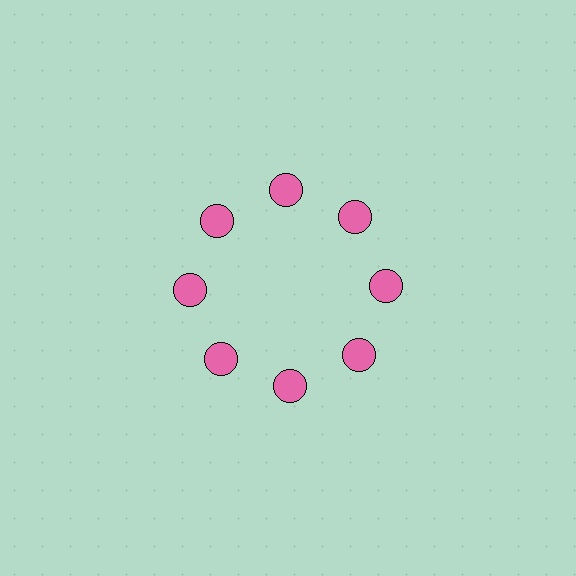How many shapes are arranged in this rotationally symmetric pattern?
There are 8 shapes, arranged in 8 groups of 1.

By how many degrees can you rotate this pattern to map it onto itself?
The pattern maps onto itself every 45 degrees of rotation.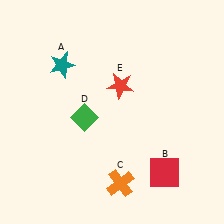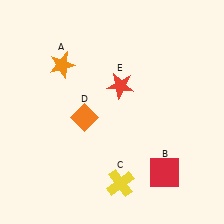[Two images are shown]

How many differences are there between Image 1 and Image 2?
There are 3 differences between the two images.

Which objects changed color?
A changed from teal to orange. C changed from orange to yellow. D changed from green to orange.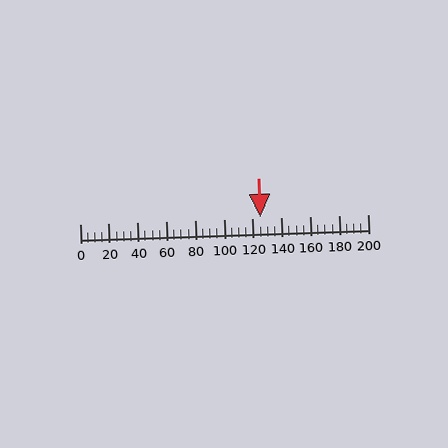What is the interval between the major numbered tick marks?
The major tick marks are spaced 20 units apart.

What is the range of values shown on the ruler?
The ruler shows values from 0 to 200.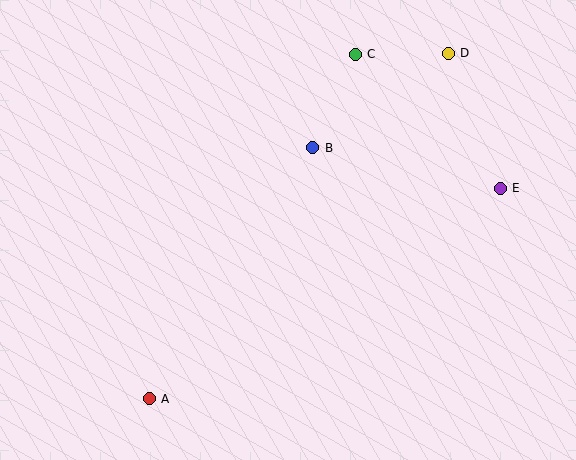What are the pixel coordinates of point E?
Point E is at (500, 188).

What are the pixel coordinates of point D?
Point D is at (448, 53).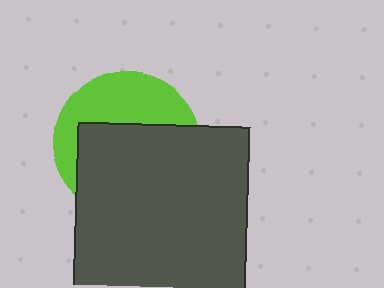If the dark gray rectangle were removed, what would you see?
You would see the complete lime circle.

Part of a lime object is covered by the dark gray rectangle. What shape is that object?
It is a circle.